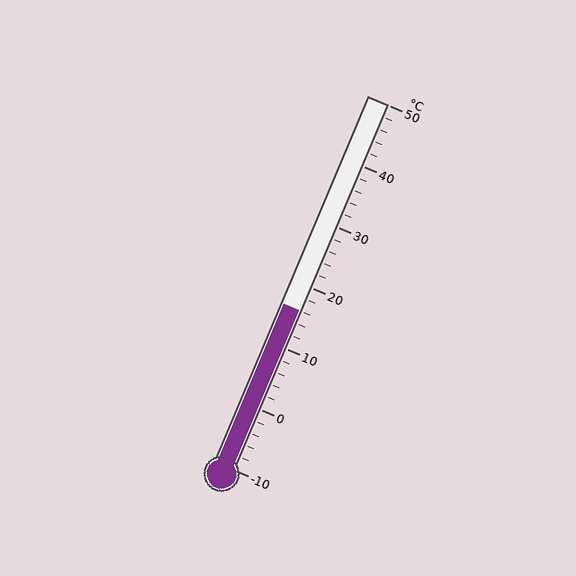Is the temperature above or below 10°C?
The temperature is above 10°C.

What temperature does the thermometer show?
The thermometer shows approximately 16°C.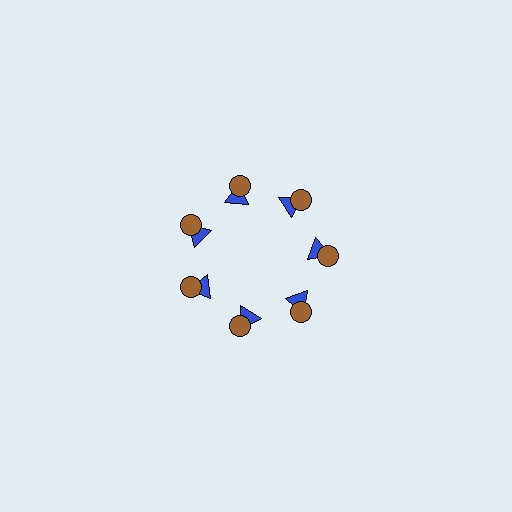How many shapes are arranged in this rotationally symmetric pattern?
There are 14 shapes, arranged in 7 groups of 2.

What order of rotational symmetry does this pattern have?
This pattern has 7-fold rotational symmetry.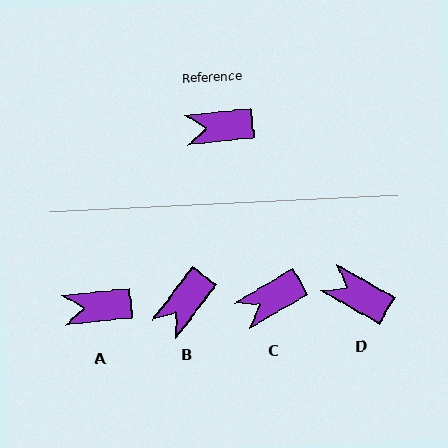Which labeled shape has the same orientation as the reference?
A.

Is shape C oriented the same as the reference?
No, it is off by about 24 degrees.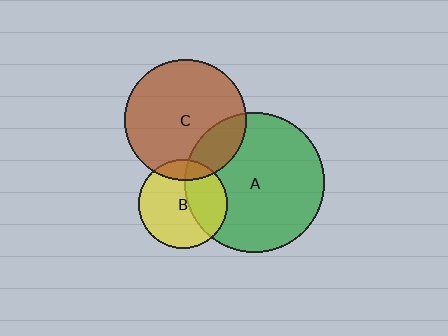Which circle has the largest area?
Circle A (green).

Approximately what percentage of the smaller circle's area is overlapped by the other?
Approximately 15%.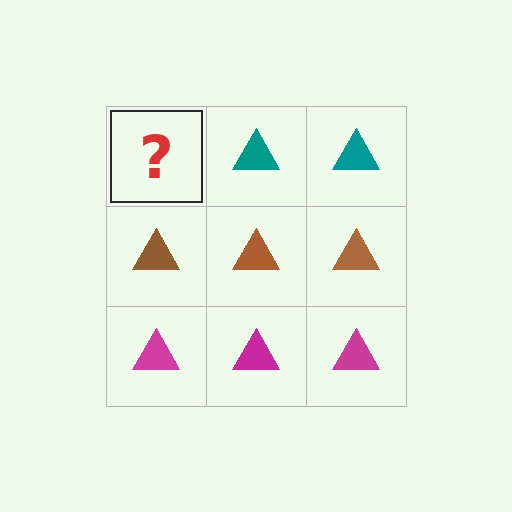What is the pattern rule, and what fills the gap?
The rule is that each row has a consistent color. The gap should be filled with a teal triangle.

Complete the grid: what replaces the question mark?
The question mark should be replaced with a teal triangle.